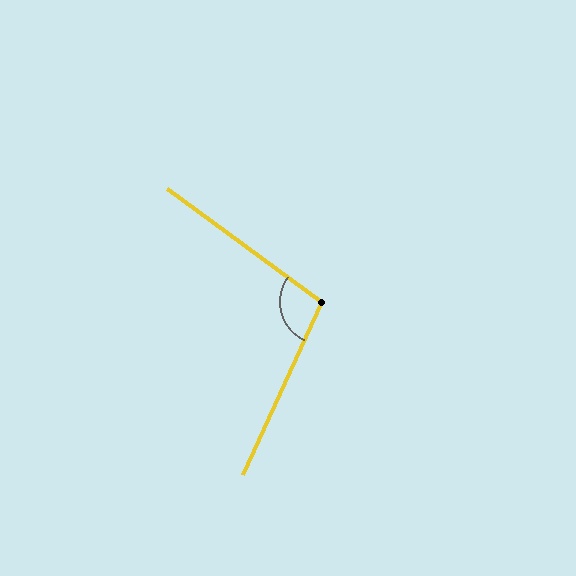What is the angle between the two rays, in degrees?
Approximately 101 degrees.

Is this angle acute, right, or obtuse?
It is obtuse.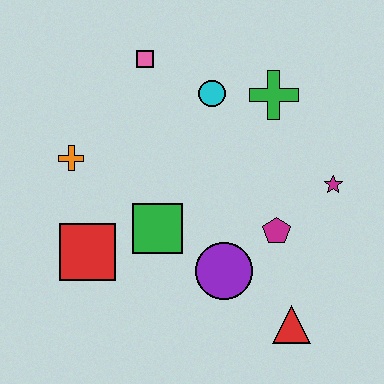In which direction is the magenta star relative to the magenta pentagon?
The magenta star is to the right of the magenta pentagon.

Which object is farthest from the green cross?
The red square is farthest from the green cross.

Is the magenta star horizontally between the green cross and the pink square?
No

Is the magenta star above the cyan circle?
No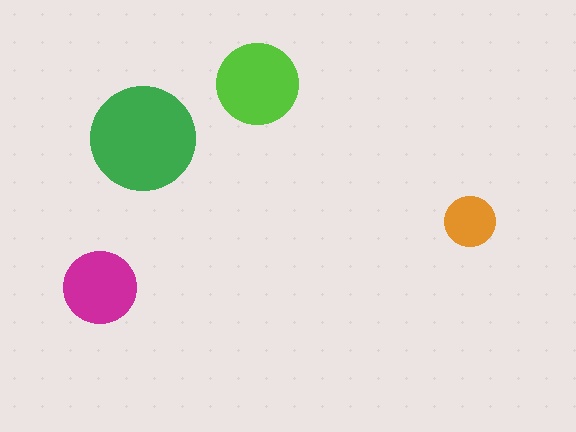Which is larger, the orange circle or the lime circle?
The lime one.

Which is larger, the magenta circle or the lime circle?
The lime one.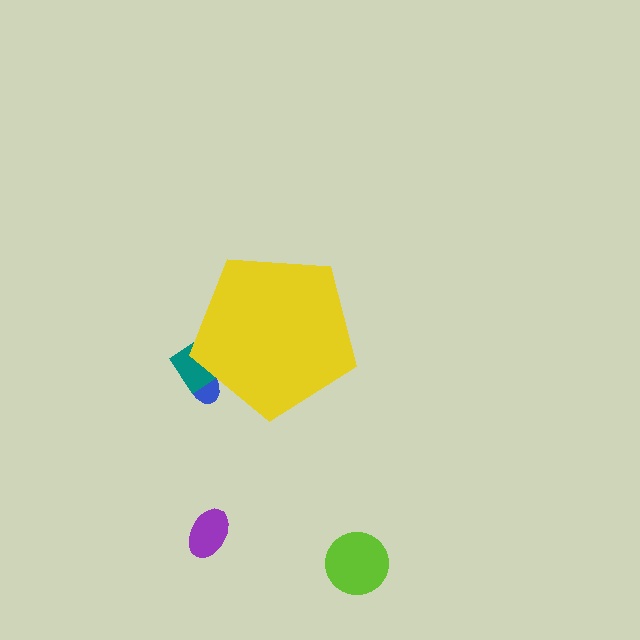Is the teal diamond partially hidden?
Yes, the teal diamond is partially hidden behind the yellow pentagon.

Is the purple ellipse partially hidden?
No, the purple ellipse is fully visible.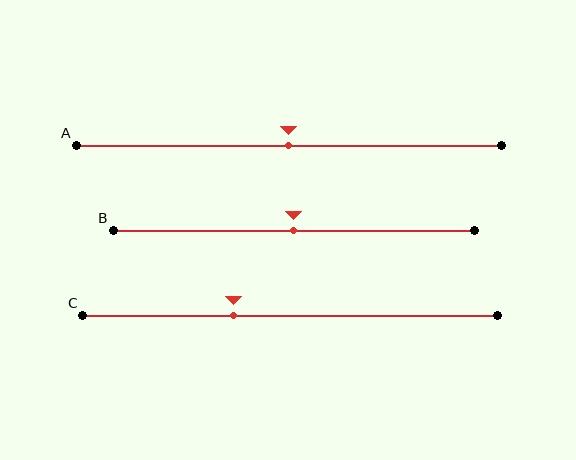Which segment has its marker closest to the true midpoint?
Segment A has its marker closest to the true midpoint.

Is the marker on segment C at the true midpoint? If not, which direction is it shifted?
No, the marker on segment C is shifted to the left by about 14% of the segment length.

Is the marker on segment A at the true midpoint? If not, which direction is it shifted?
Yes, the marker on segment A is at the true midpoint.